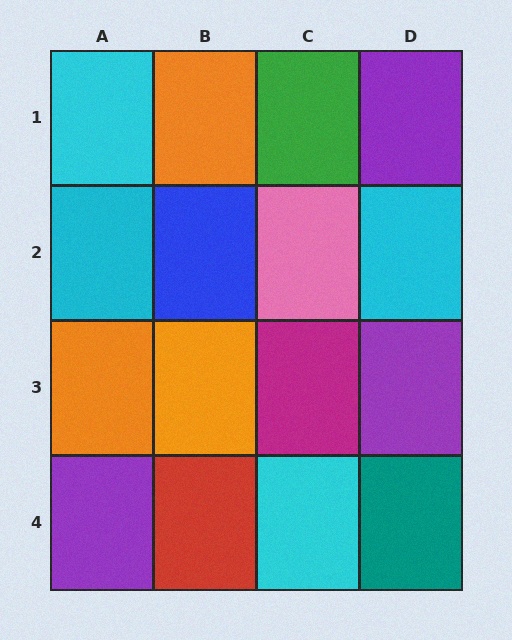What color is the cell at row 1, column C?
Green.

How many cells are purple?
3 cells are purple.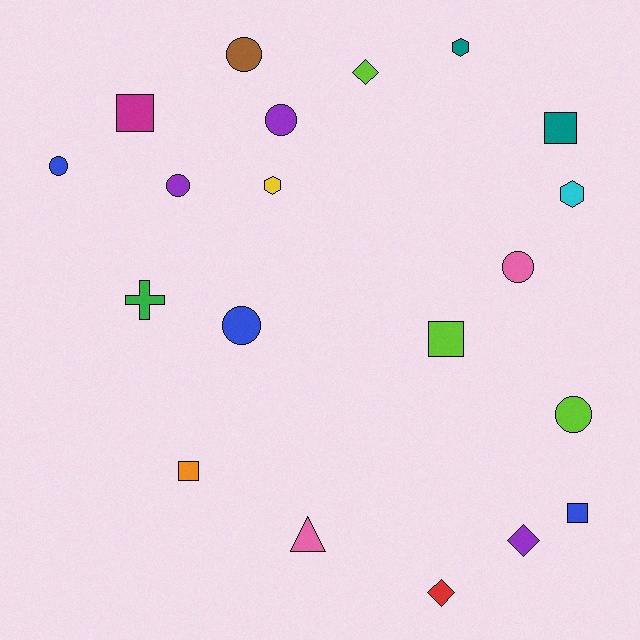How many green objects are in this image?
There is 1 green object.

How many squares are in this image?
There are 5 squares.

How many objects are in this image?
There are 20 objects.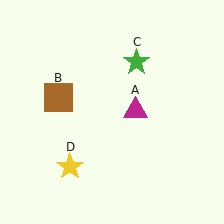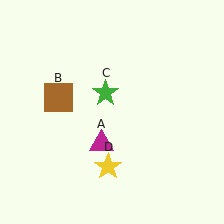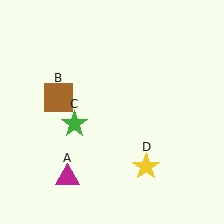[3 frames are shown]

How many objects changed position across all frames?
3 objects changed position: magenta triangle (object A), green star (object C), yellow star (object D).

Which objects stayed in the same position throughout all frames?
Brown square (object B) remained stationary.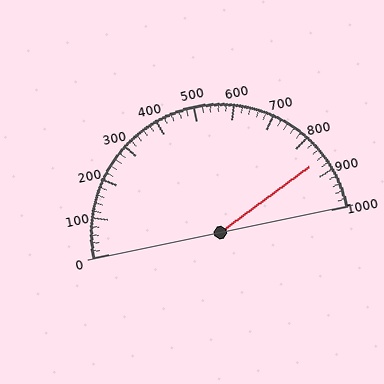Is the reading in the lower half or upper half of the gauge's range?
The reading is in the upper half of the range (0 to 1000).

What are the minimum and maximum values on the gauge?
The gauge ranges from 0 to 1000.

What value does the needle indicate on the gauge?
The needle indicates approximately 860.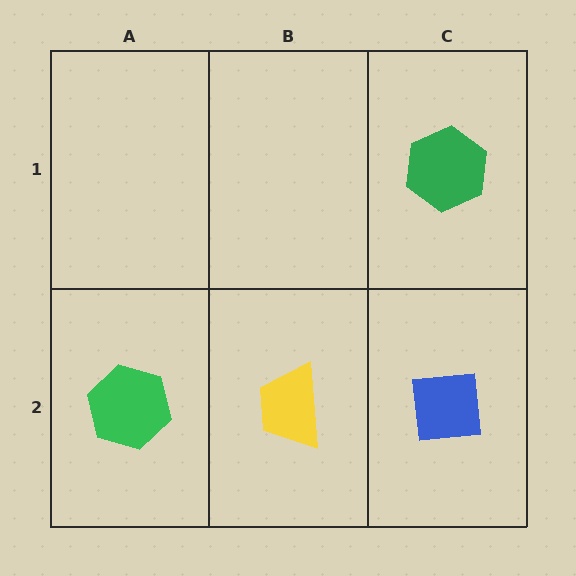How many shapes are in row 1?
1 shape.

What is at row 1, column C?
A green hexagon.